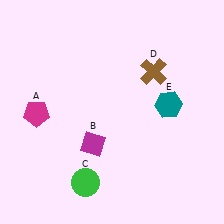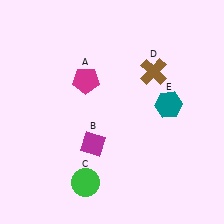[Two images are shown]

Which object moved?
The magenta pentagon (A) moved right.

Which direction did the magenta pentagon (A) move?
The magenta pentagon (A) moved right.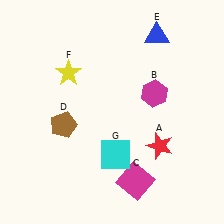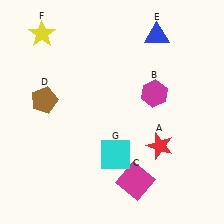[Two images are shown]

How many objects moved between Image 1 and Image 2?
2 objects moved between the two images.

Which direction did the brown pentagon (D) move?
The brown pentagon (D) moved up.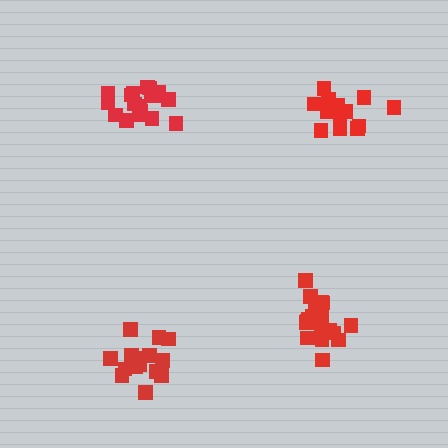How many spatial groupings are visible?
There are 4 spatial groupings.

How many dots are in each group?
Group 1: 17 dots, Group 2: 15 dots, Group 3: 19 dots, Group 4: 18 dots (69 total).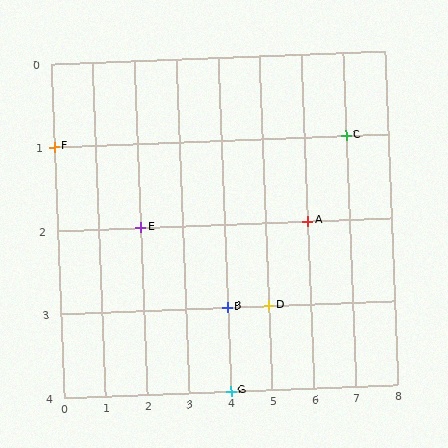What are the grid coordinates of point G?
Point G is at grid coordinates (4, 4).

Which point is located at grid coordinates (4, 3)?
Point B is at (4, 3).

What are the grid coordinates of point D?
Point D is at grid coordinates (5, 3).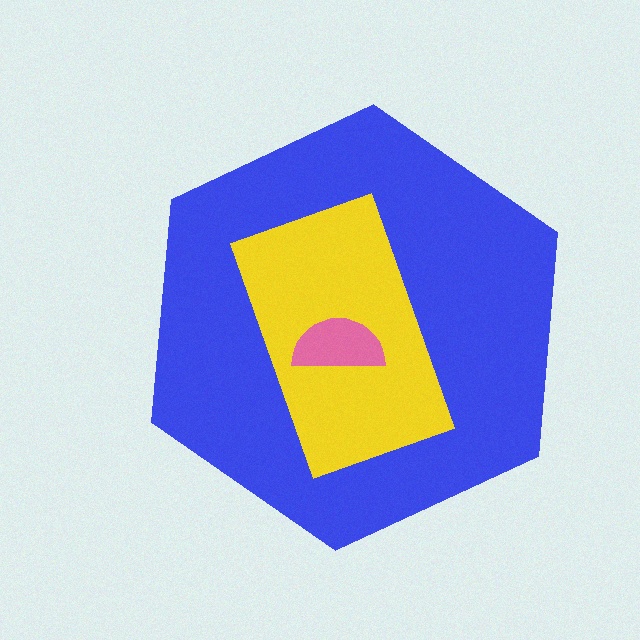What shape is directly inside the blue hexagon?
The yellow rectangle.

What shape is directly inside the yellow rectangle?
The pink semicircle.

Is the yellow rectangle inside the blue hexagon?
Yes.